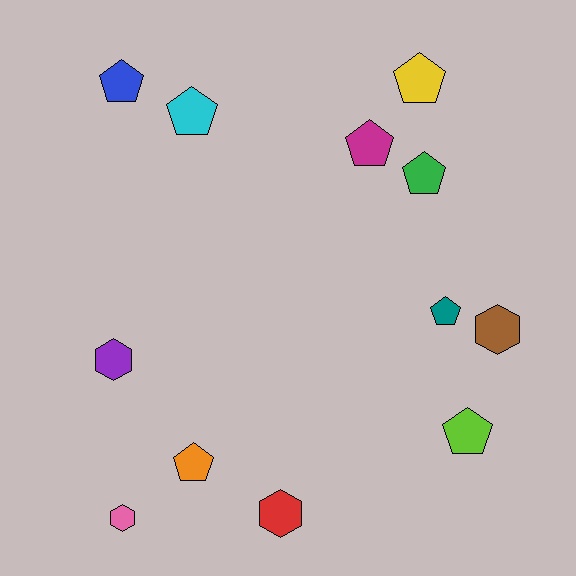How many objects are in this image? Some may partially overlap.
There are 12 objects.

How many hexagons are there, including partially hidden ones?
There are 4 hexagons.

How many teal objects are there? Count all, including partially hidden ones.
There is 1 teal object.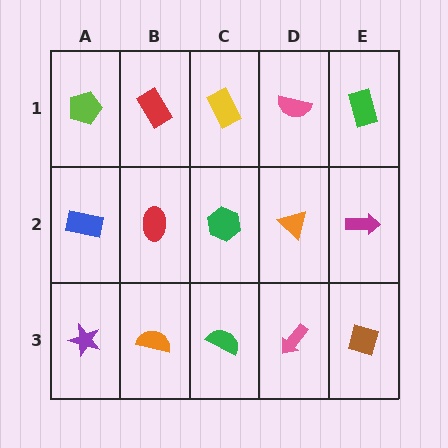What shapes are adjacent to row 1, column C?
A green hexagon (row 2, column C), a red rectangle (row 1, column B), a pink semicircle (row 1, column D).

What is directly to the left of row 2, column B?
A blue rectangle.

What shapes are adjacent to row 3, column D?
An orange triangle (row 2, column D), a green semicircle (row 3, column C), a brown diamond (row 3, column E).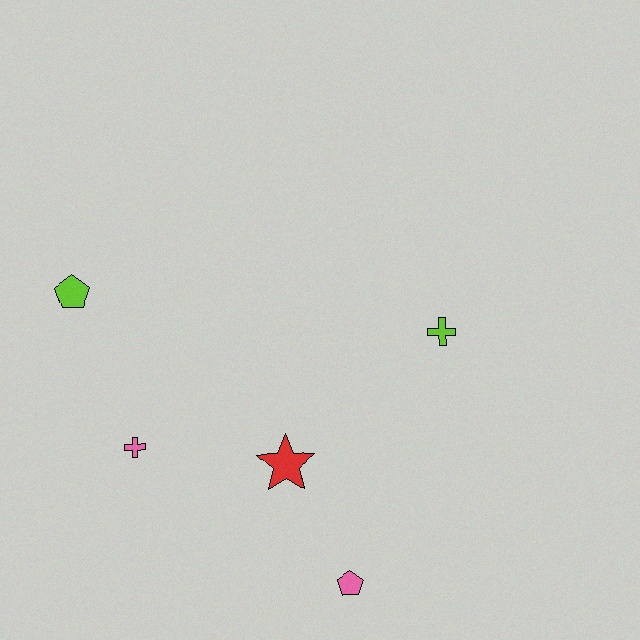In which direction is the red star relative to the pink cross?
The red star is to the right of the pink cross.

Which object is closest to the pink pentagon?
The red star is closest to the pink pentagon.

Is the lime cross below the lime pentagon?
Yes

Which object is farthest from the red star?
The lime pentagon is farthest from the red star.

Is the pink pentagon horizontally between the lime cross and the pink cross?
Yes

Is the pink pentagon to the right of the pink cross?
Yes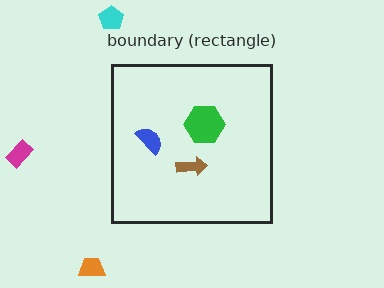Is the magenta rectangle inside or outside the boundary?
Outside.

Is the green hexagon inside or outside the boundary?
Inside.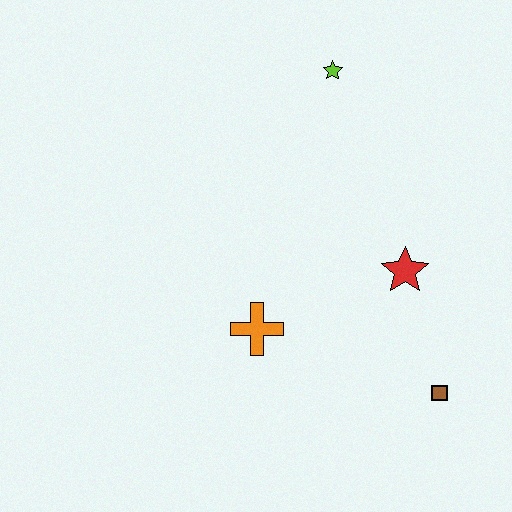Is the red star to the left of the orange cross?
No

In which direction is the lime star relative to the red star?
The lime star is above the red star.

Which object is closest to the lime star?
The red star is closest to the lime star.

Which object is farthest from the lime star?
The brown square is farthest from the lime star.